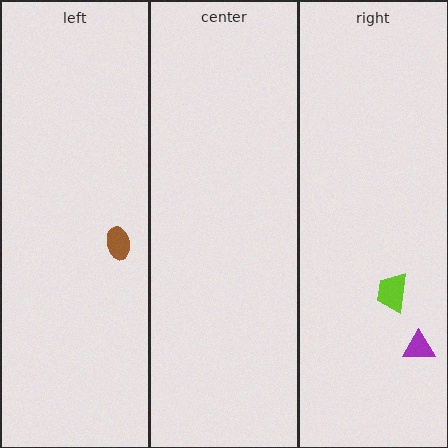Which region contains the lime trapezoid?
The right region.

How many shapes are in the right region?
2.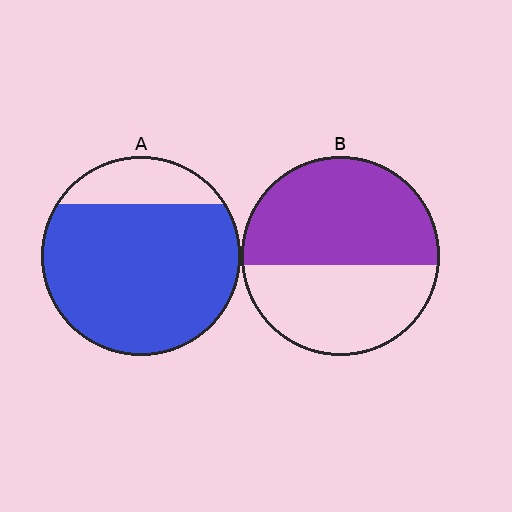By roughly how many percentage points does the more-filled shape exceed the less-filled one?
By roughly 25 percentage points (A over B).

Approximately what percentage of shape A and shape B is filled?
A is approximately 80% and B is approximately 55%.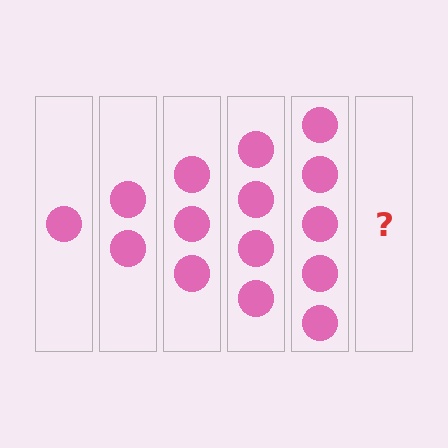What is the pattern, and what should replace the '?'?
The pattern is that each step adds one more circle. The '?' should be 6 circles.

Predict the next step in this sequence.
The next step is 6 circles.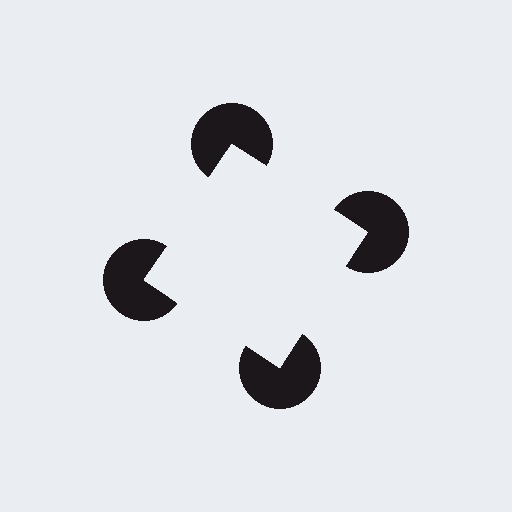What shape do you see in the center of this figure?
An illusory square — its edges are inferred from the aligned wedge cuts in the pac-man discs, not physically drawn.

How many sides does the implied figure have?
4 sides.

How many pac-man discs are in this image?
There are 4 — one at each vertex of the illusory square.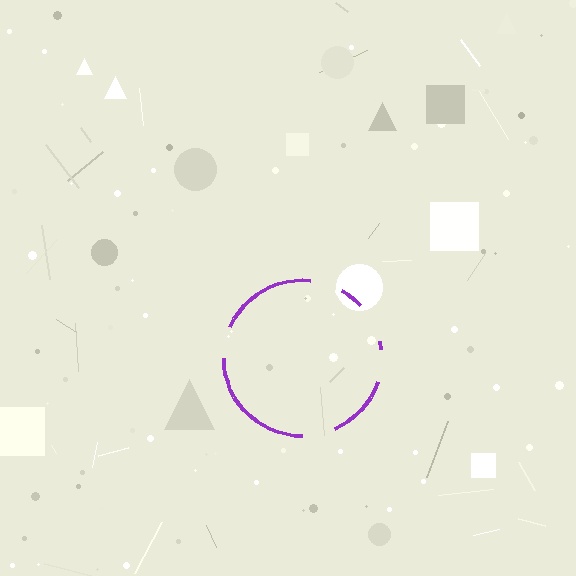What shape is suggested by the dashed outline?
The dashed outline suggests a circle.